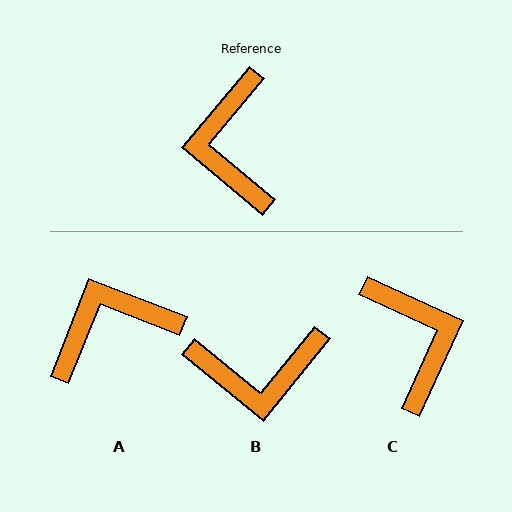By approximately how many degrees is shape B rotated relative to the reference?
Approximately 91 degrees counter-clockwise.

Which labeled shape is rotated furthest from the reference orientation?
C, about 165 degrees away.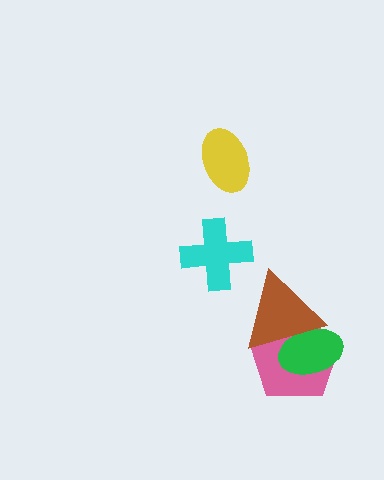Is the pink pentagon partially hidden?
Yes, it is partially covered by another shape.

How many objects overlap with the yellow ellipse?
0 objects overlap with the yellow ellipse.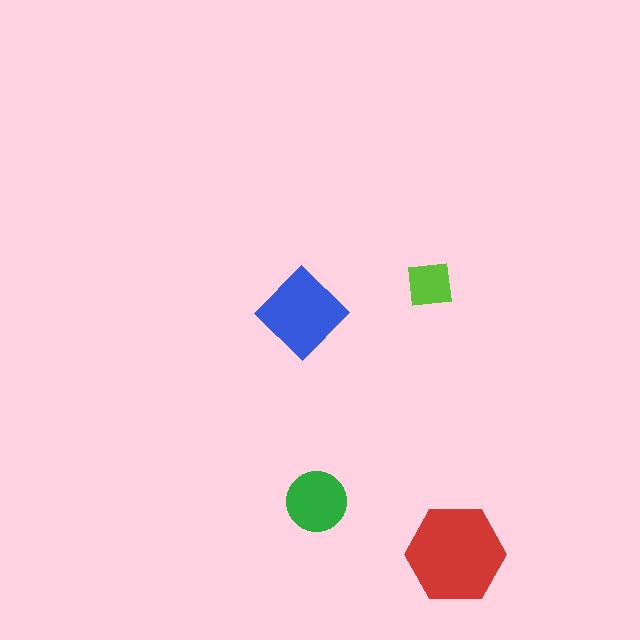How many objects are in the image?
There are 4 objects in the image.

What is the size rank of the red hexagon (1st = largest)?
1st.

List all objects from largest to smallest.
The red hexagon, the blue diamond, the green circle, the lime square.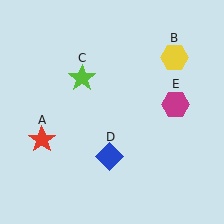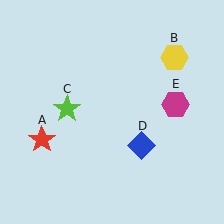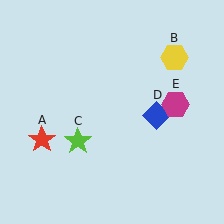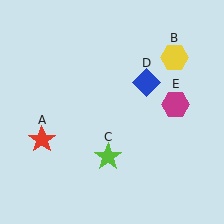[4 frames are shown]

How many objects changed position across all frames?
2 objects changed position: lime star (object C), blue diamond (object D).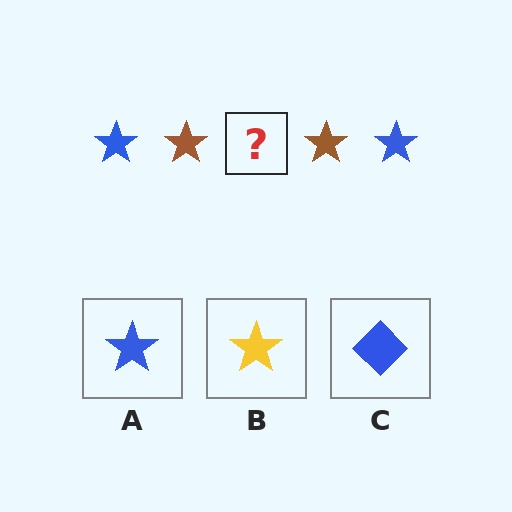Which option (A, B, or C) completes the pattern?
A.